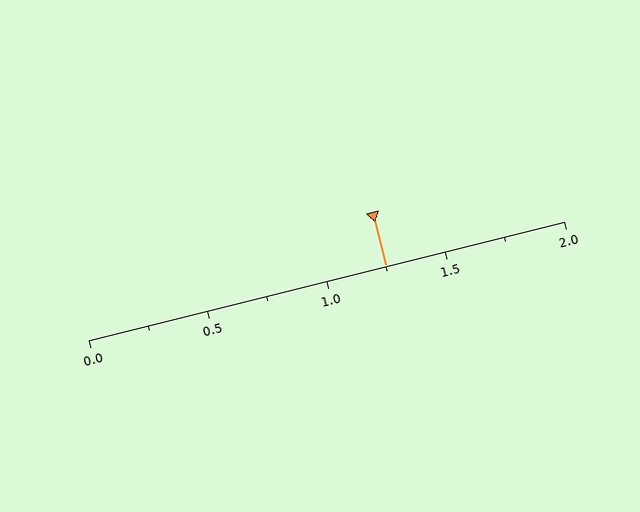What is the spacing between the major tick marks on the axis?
The major ticks are spaced 0.5 apart.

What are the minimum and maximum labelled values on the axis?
The axis runs from 0.0 to 2.0.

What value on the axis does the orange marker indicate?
The marker indicates approximately 1.25.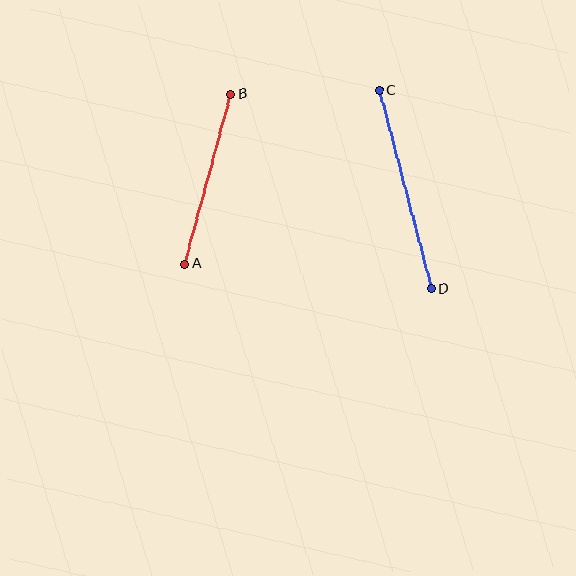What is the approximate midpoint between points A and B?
The midpoint is at approximately (208, 179) pixels.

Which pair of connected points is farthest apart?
Points C and D are farthest apart.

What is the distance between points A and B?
The distance is approximately 176 pixels.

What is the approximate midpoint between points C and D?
The midpoint is at approximately (405, 190) pixels.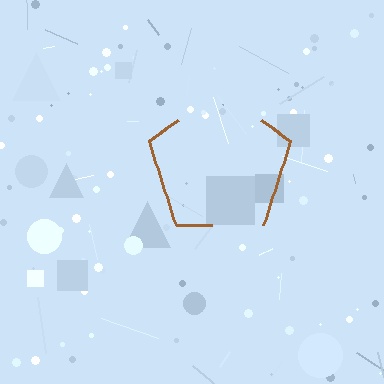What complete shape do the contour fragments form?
The contour fragments form a pentagon.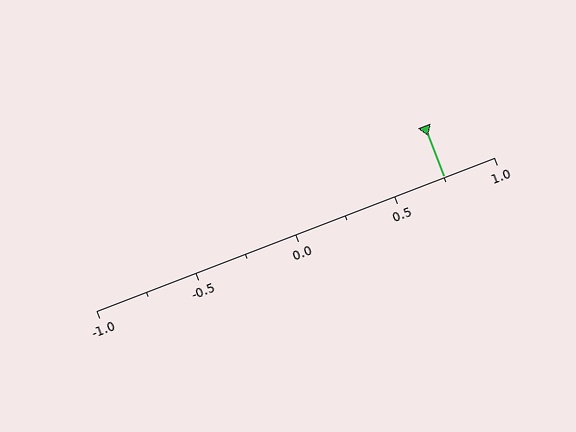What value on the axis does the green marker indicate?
The marker indicates approximately 0.75.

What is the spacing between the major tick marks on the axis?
The major ticks are spaced 0.5 apart.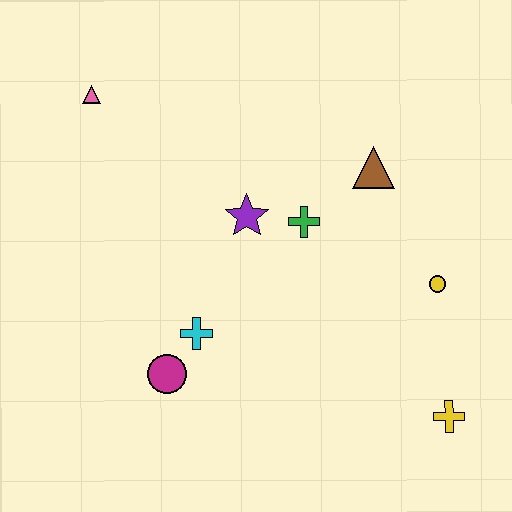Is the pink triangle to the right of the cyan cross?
No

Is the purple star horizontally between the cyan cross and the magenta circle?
No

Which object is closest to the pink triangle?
The purple star is closest to the pink triangle.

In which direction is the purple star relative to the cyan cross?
The purple star is above the cyan cross.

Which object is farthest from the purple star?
The yellow cross is farthest from the purple star.